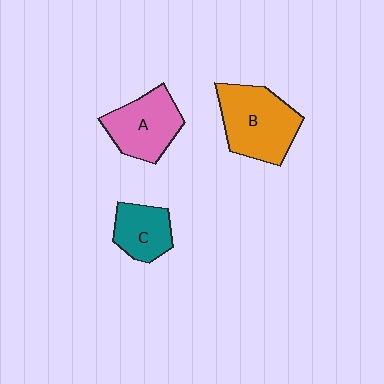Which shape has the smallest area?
Shape C (teal).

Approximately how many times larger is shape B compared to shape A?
Approximately 1.2 times.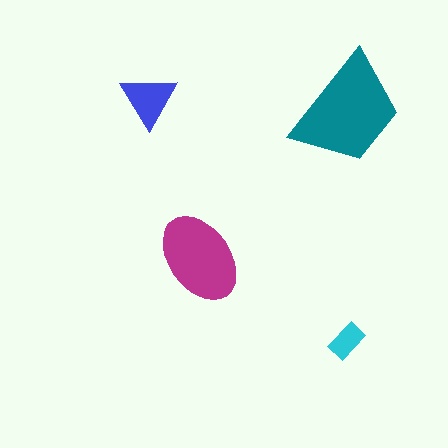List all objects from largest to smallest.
The teal trapezoid, the magenta ellipse, the blue triangle, the cyan rectangle.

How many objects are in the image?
There are 4 objects in the image.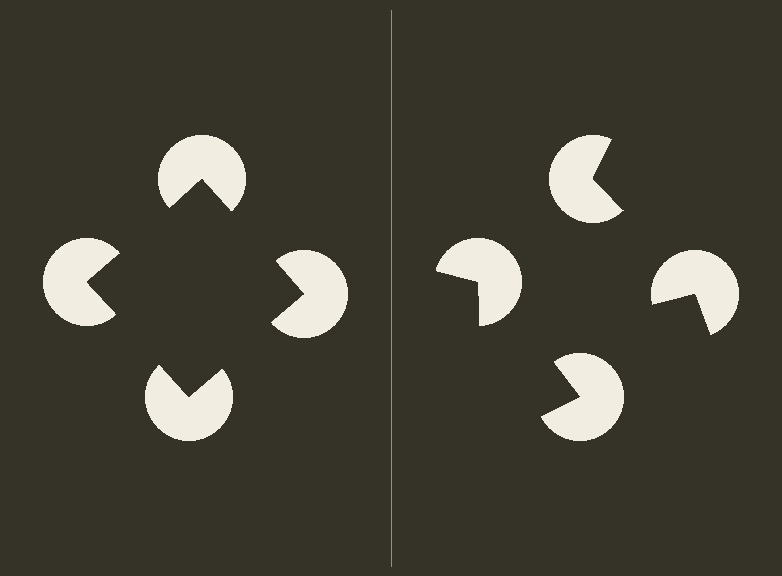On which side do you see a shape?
An illusory square appears on the left side. On the right side the wedge cuts are rotated, so no coherent shape forms.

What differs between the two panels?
The pac-man discs are positioned identically on both sides; only the wedge orientations differ. On the left they align to a square; on the right they are misaligned.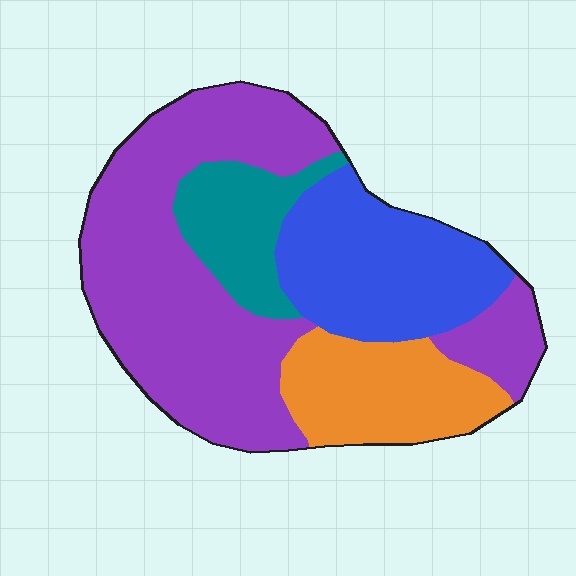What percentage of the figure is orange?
Orange covers roughly 15% of the figure.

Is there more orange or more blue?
Blue.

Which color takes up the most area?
Purple, at roughly 50%.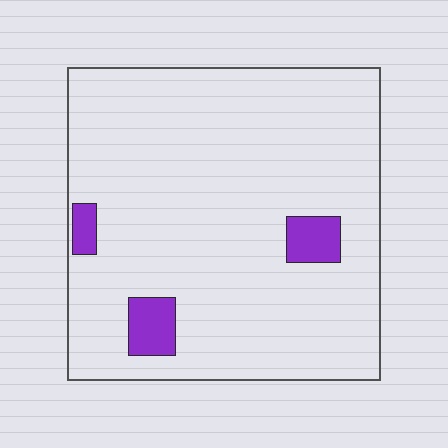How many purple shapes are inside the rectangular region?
3.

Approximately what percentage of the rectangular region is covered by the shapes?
Approximately 5%.